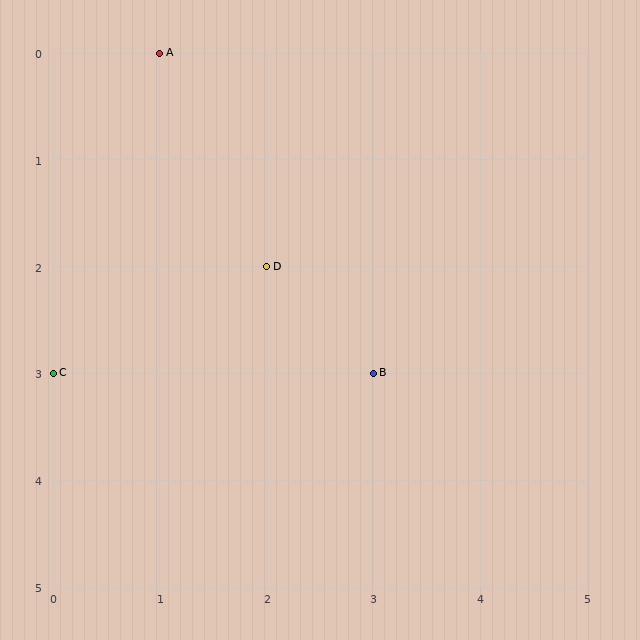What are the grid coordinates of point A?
Point A is at grid coordinates (1, 0).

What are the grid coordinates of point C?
Point C is at grid coordinates (0, 3).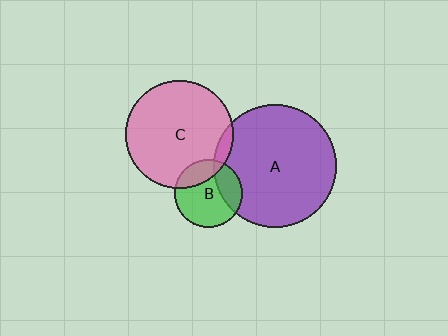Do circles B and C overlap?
Yes.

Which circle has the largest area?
Circle A (purple).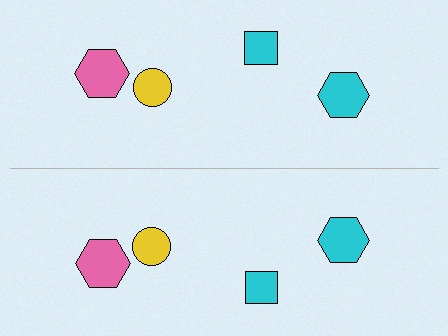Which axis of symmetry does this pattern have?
The pattern has a horizontal axis of symmetry running through the center of the image.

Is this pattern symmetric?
Yes, this pattern has bilateral (reflection) symmetry.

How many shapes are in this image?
There are 8 shapes in this image.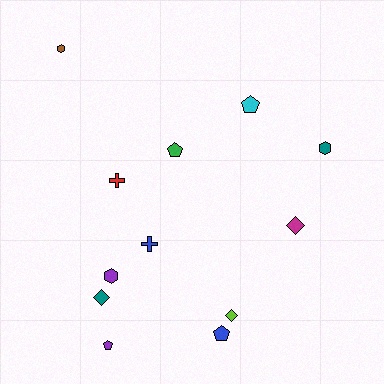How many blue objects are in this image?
There are 2 blue objects.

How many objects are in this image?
There are 12 objects.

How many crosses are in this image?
There are 2 crosses.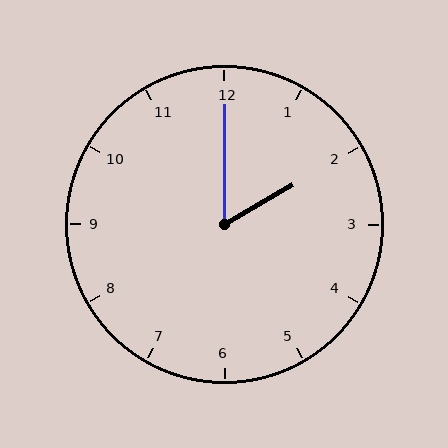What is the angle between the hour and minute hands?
Approximately 60 degrees.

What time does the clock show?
2:00.